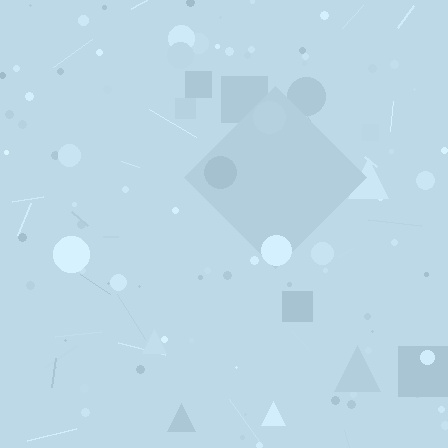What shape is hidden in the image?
A diamond is hidden in the image.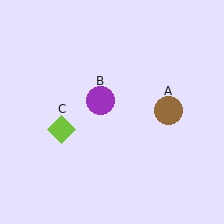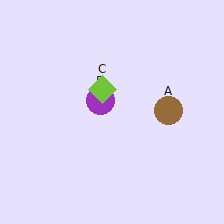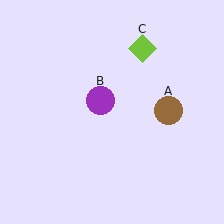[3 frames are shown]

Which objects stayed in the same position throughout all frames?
Brown circle (object A) and purple circle (object B) remained stationary.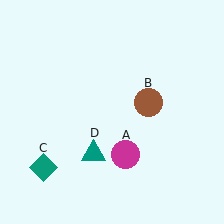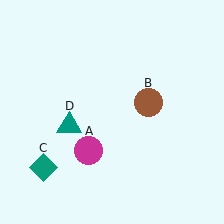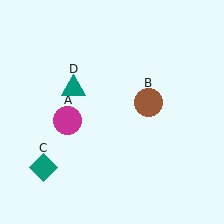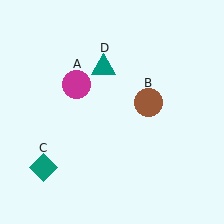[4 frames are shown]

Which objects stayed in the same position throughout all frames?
Brown circle (object B) and teal diamond (object C) remained stationary.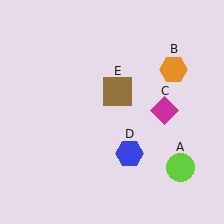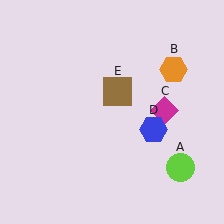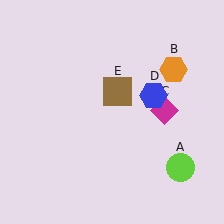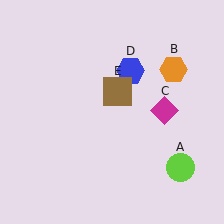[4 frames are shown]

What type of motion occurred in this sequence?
The blue hexagon (object D) rotated counterclockwise around the center of the scene.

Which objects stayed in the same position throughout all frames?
Lime circle (object A) and orange hexagon (object B) and magenta diamond (object C) and brown square (object E) remained stationary.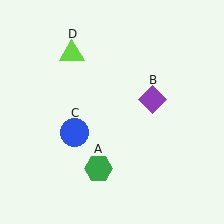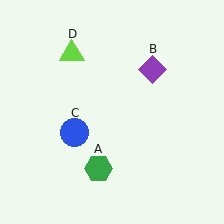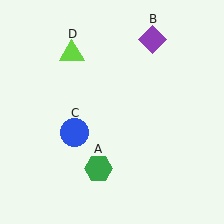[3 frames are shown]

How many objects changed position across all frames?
1 object changed position: purple diamond (object B).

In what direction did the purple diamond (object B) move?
The purple diamond (object B) moved up.